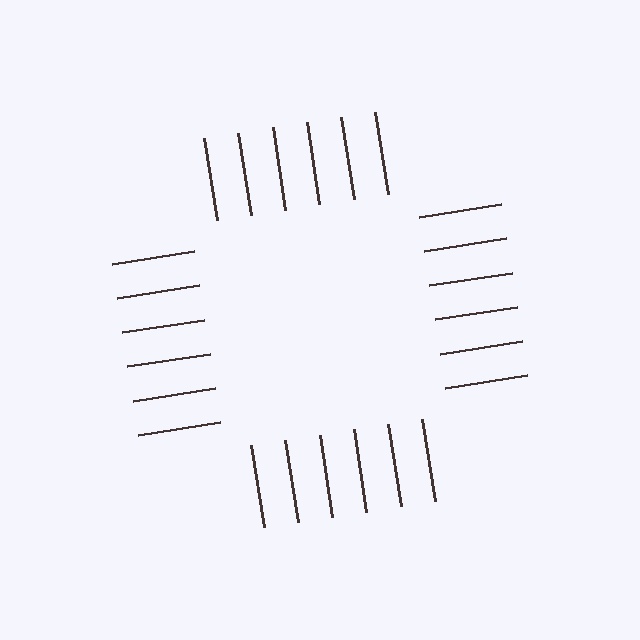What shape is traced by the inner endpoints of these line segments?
An illusory square — the line segments terminate on its edges but no continuous stroke is drawn.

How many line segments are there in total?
24 — 6 along each of the 4 edges.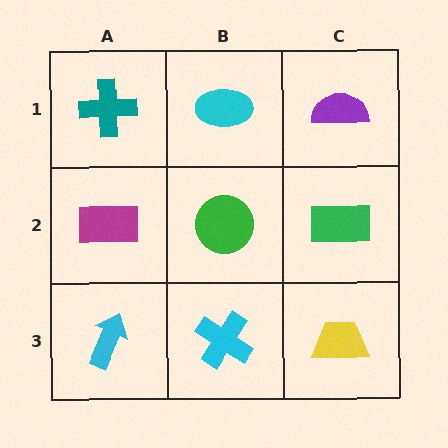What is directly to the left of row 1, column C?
A cyan ellipse.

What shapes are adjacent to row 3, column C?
A green rectangle (row 2, column C), a cyan cross (row 3, column B).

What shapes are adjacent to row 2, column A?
A teal cross (row 1, column A), a cyan arrow (row 3, column A), a green circle (row 2, column B).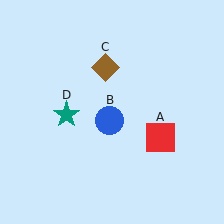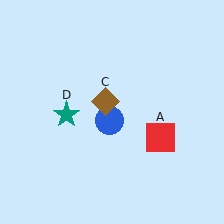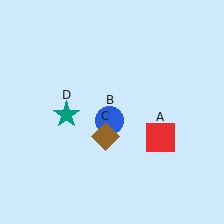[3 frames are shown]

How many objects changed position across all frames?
1 object changed position: brown diamond (object C).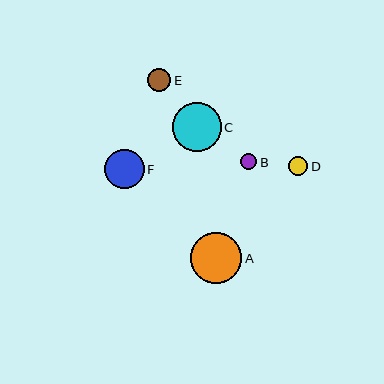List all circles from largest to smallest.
From largest to smallest: A, C, F, E, D, B.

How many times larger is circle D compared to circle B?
Circle D is approximately 1.1 times the size of circle B.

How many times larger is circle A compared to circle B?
Circle A is approximately 3.0 times the size of circle B.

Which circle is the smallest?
Circle B is the smallest with a size of approximately 17 pixels.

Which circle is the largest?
Circle A is the largest with a size of approximately 51 pixels.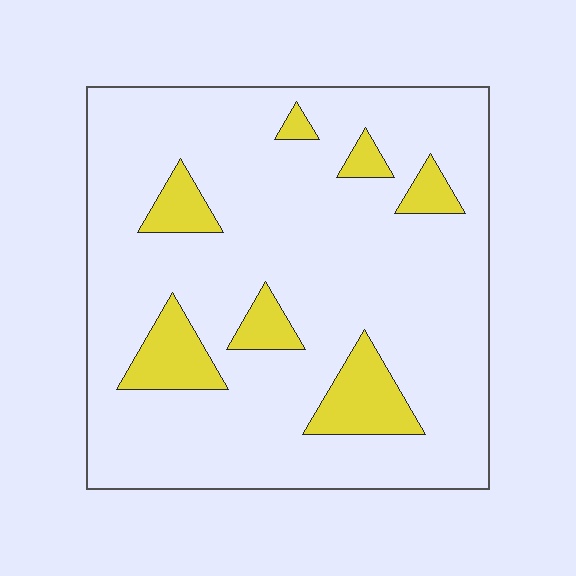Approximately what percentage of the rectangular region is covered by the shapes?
Approximately 15%.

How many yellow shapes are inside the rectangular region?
7.